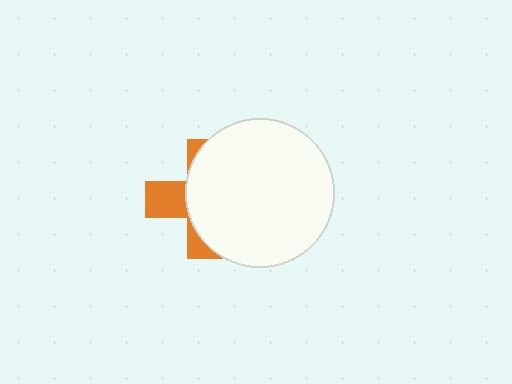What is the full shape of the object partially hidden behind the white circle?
The partially hidden object is an orange cross.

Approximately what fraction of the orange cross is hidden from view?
Roughly 68% of the orange cross is hidden behind the white circle.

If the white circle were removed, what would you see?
You would see the complete orange cross.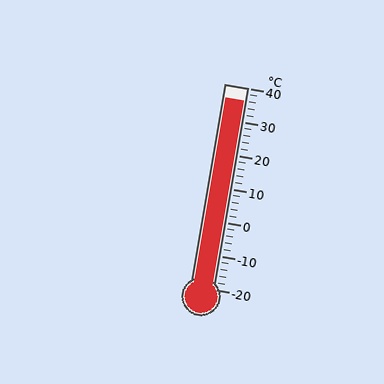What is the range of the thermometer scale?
The thermometer scale ranges from -20°C to 40°C.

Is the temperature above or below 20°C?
The temperature is above 20°C.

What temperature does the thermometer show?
The thermometer shows approximately 36°C.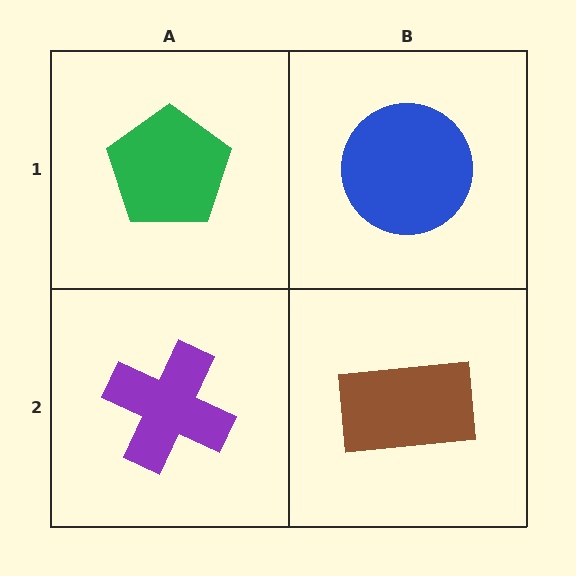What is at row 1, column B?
A blue circle.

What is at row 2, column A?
A purple cross.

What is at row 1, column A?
A green pentagon.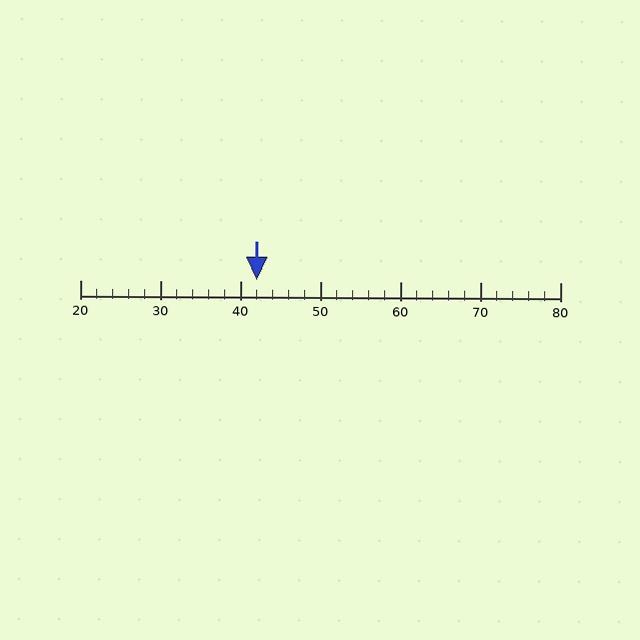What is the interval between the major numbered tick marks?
The major tick marks are spaced 10 units apart.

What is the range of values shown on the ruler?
The ruler shows values from 20 to 80.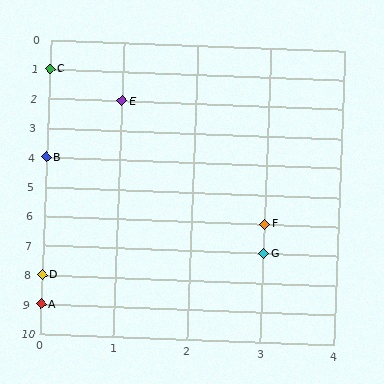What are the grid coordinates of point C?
Point C is at grid coordinates (0, 1).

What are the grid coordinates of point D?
Point D is at grid coordinates (0, 8).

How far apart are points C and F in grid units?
Points C and F are 3 columns and 5 rows apart (about 5.8 grid units diagonally).